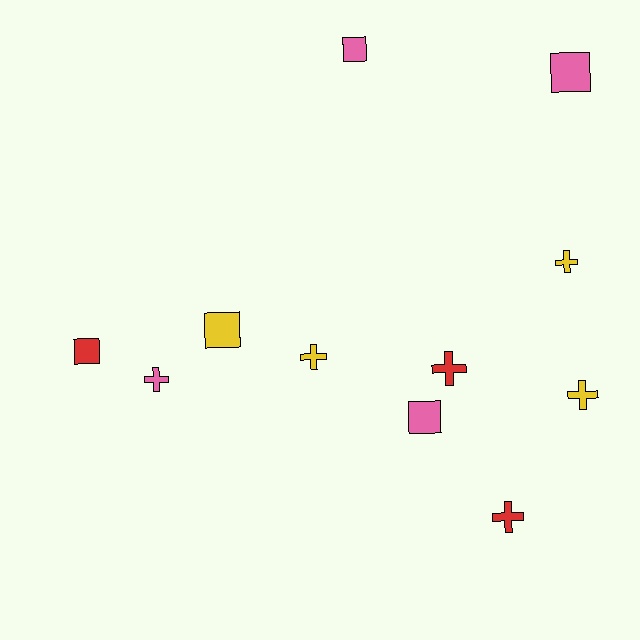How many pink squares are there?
There are 3 pink squares.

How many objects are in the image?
There are 11 objects.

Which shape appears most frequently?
Cross, with 6 objects.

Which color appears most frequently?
Yellow, with 4 objects.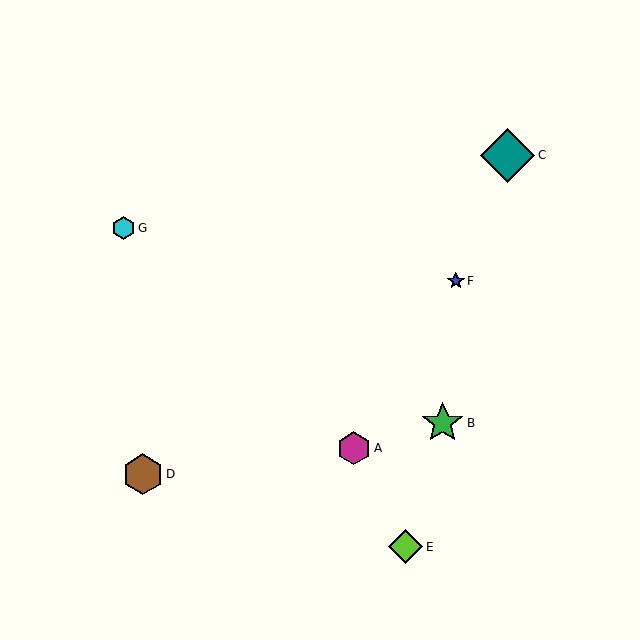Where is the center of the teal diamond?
The center of the teal diamond is at (508, 155).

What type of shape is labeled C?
Shape C is a teal diamond.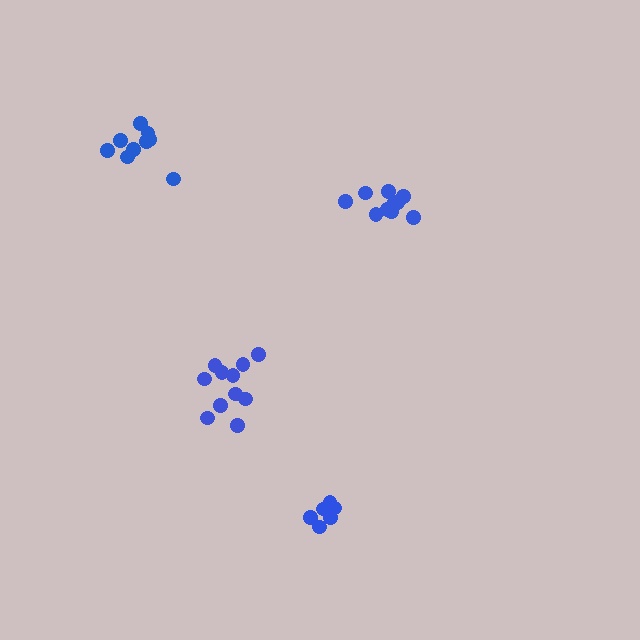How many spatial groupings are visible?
There are 4 spatial groupings.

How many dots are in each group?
Group 1: 7 dots, Group 2: 11 dots, Group 3: 10 dots, Group 4: 10 dots (38 total).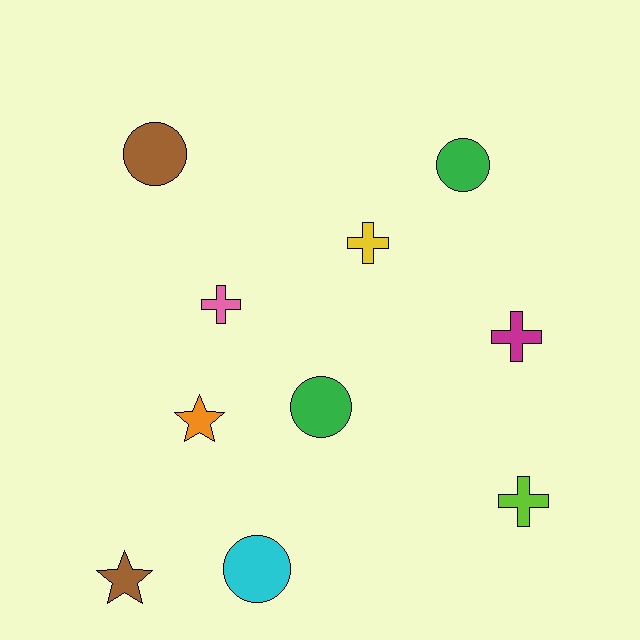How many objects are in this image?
There are 10 objects.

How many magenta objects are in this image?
There is 1 magenta object.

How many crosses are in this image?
There are 4 crosses.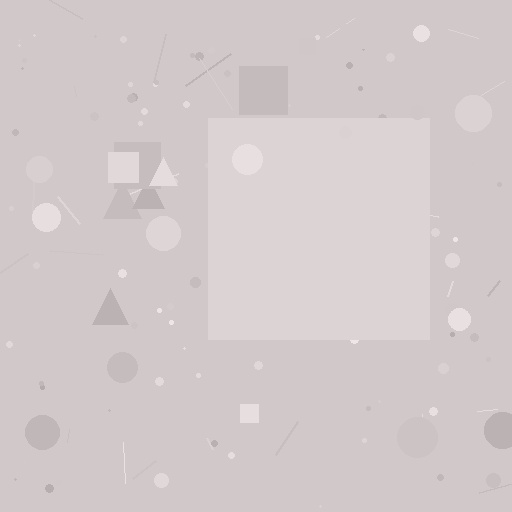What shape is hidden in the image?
A square is hidden in the image.